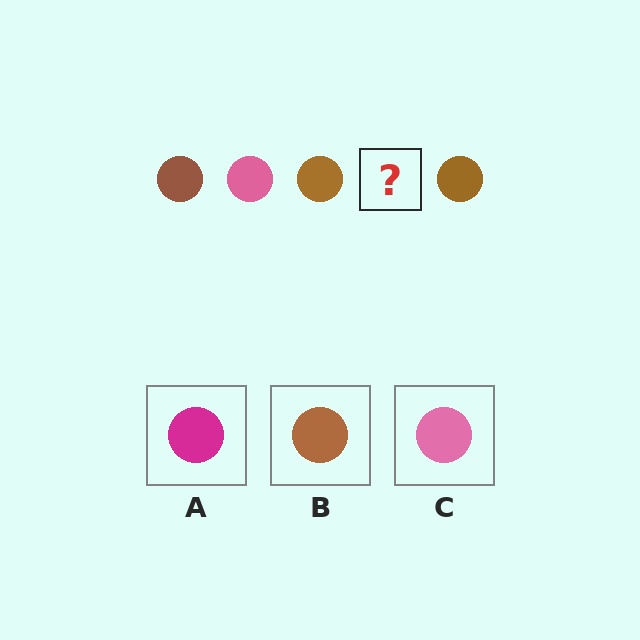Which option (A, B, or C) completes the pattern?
C.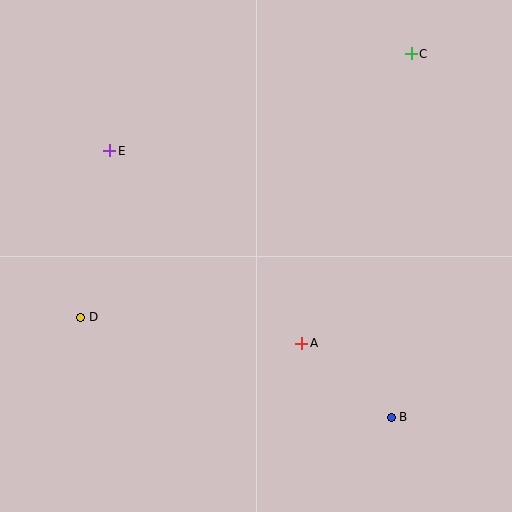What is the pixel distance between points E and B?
The distance between E and B is 387 pixels.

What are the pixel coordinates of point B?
Point B is at (391, 417).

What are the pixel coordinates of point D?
Point D is at (81, 317).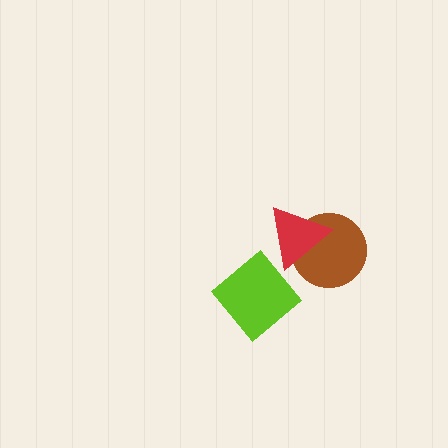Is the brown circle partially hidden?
Yes, it is partially covered by another shape.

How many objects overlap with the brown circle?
1 object overlaps with the brown circle.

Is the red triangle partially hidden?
No, no other shape covers it.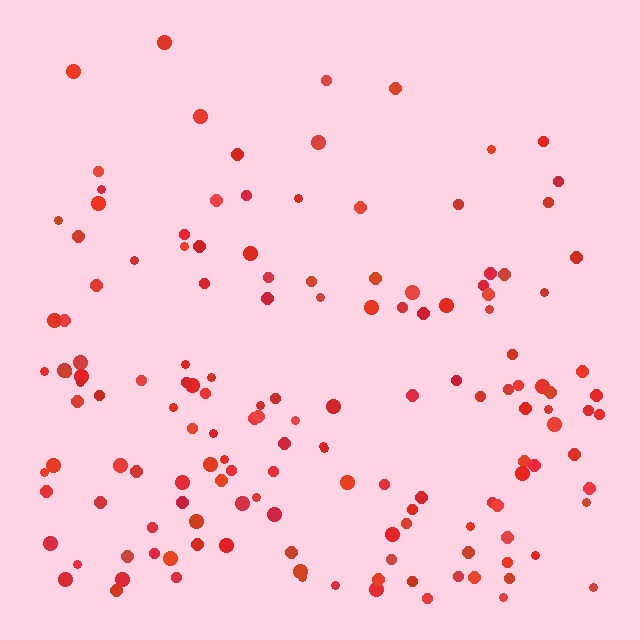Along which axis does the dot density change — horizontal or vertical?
Vertical.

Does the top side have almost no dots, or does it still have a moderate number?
Still a moderate number, just noticeably fewer than the bottom.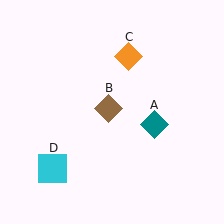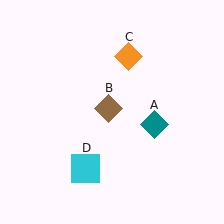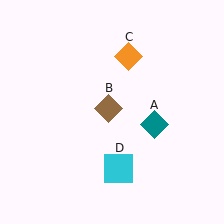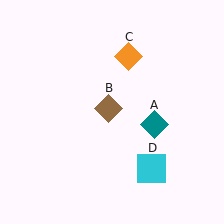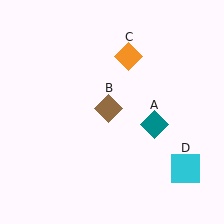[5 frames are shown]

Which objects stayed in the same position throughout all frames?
Teal diamond (object A) and brown diamond (object B) and orange diamond (object C) remained stationary.